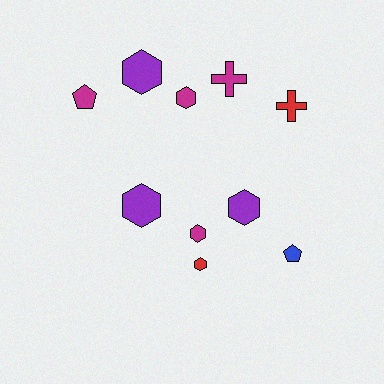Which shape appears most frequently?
Hexagon, with 6 objects.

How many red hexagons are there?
There is 1 red hexagon.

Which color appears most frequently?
Magenta, with 4 objects.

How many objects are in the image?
There are 10 objects.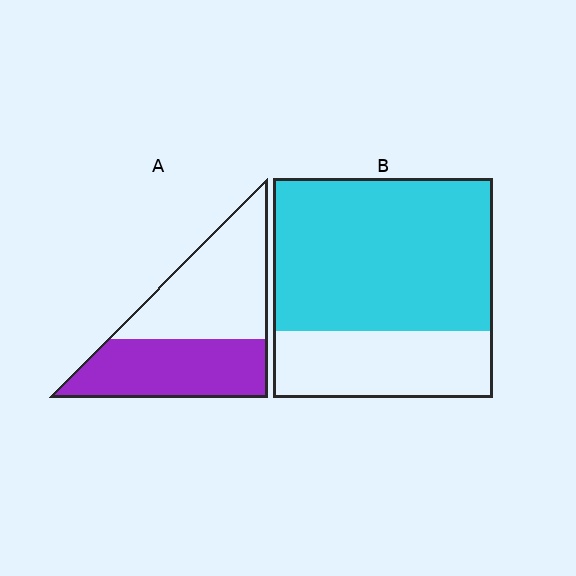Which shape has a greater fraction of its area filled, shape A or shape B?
Shape B.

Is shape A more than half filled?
Roughly half.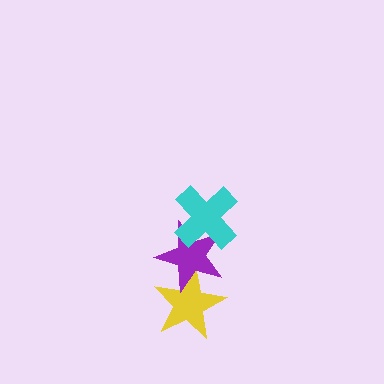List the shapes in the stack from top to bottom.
From top to bottom: the cyan cross, the purple star, the yellow star.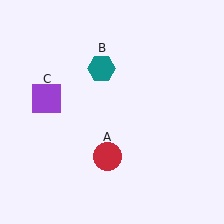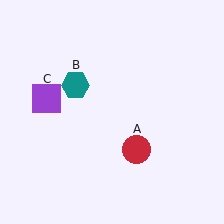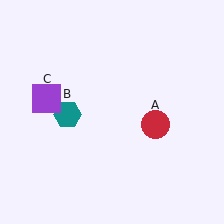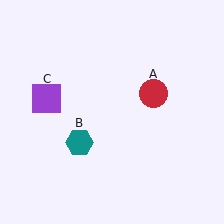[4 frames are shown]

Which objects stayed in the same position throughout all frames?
Purple square (object C) remained stationary.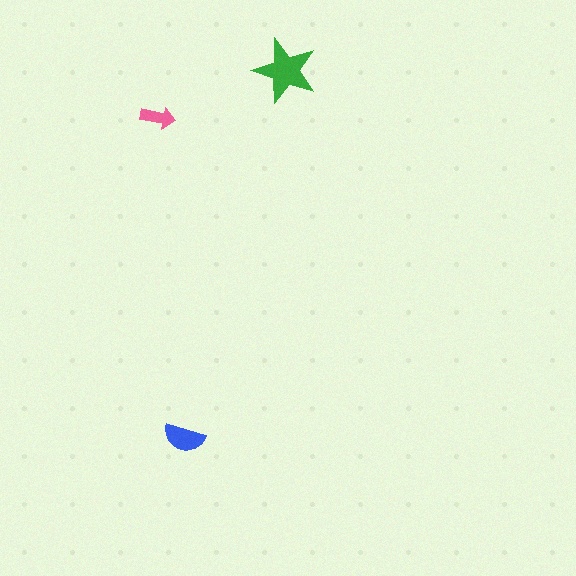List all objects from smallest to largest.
The pink arrow, the blue semicircle, the green star.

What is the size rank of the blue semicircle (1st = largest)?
2nd.